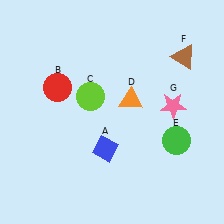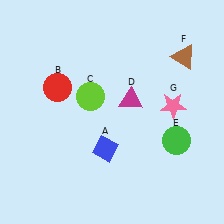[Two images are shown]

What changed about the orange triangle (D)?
In Image 1, D is orange. In Image 2, it changed to magenta.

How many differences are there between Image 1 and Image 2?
There is 1 difference between the two images.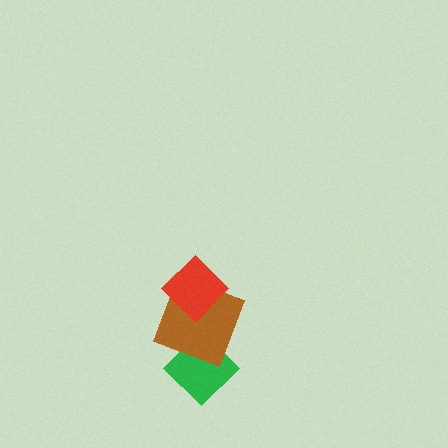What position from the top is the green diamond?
The green diamond is 3rd from the top.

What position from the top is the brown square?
The brown square is 2nd from the top.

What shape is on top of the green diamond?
The brown square is on top of the green diamond.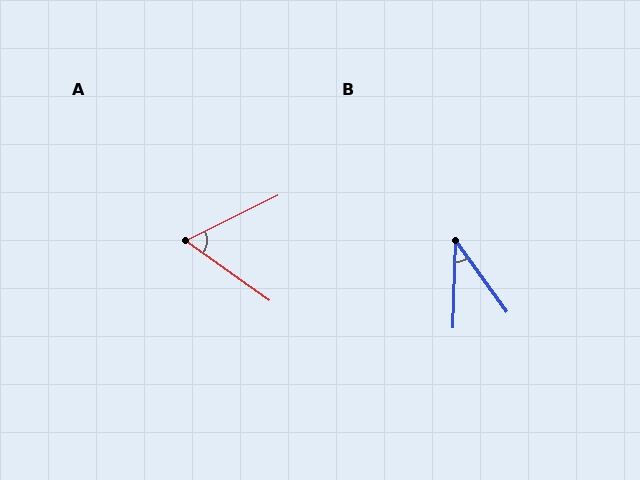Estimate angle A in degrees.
Approximately 61 degrees.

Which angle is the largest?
A, at approximately 61 degrees.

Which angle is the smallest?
B, at approximately 37 degrees.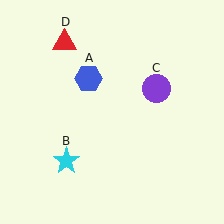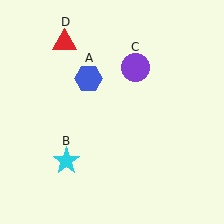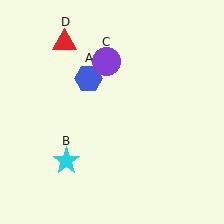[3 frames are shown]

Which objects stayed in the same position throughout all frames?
Blue hexagon (object A) and cyan star (object B) and red triangle (object D) remained stationary.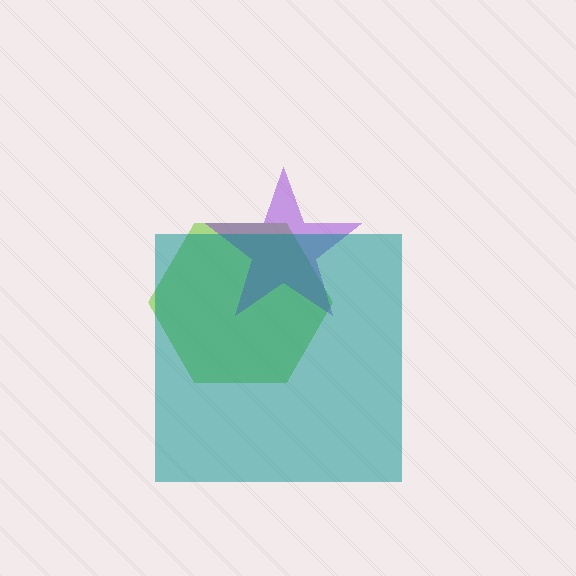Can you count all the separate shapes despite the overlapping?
Yes, there are 3 separate shapes.